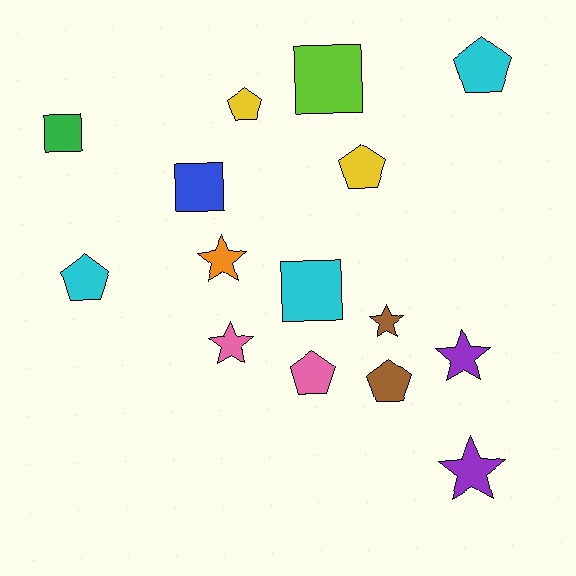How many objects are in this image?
There are 15 objects.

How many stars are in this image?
There are 5 stars.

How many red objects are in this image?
There are no red objects.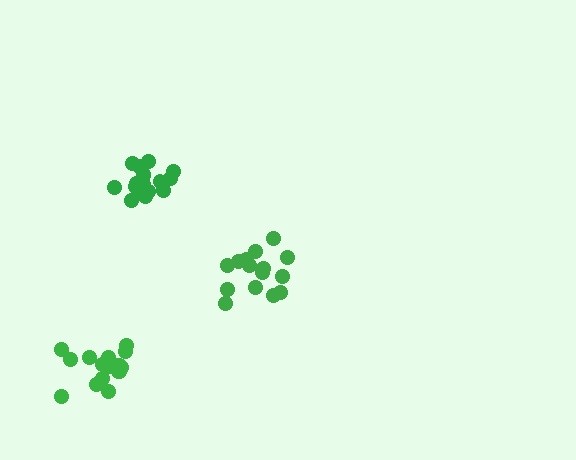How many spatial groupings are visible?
There are 3 spatial groupings.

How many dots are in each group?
Group 1: 15 dots, Group 2: 17 dots, Group 3: 17 dots (49 total).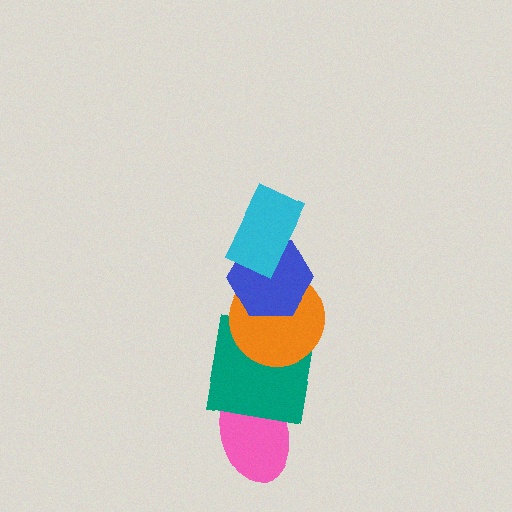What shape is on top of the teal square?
The orange circle is on top of the teal square.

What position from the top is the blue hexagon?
The blue hexagon is 2nd from the top.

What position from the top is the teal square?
The teal square is 4th from the top.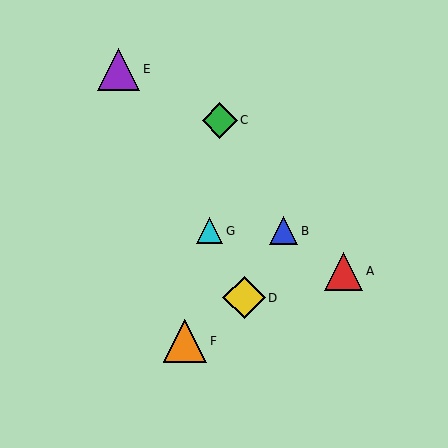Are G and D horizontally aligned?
No, G is at y≈231 and D is at y≈298.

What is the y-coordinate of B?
Object B is at y≈231.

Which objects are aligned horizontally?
Objects B, G are aligned horizontally.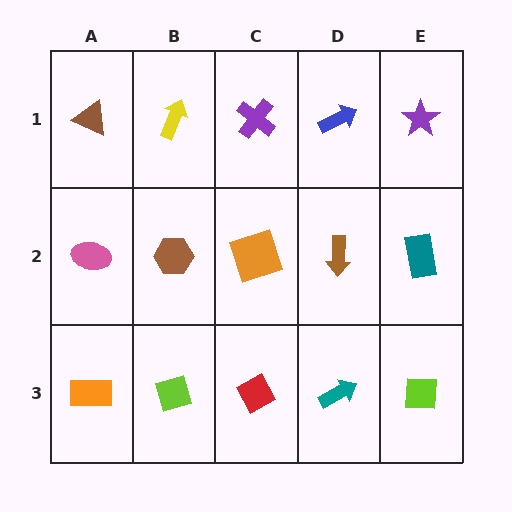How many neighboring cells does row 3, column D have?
3.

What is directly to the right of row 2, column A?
A brown hexagon.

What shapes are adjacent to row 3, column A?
A pink ellipse (row 2, column A), a lime diamond (row 3, column B).